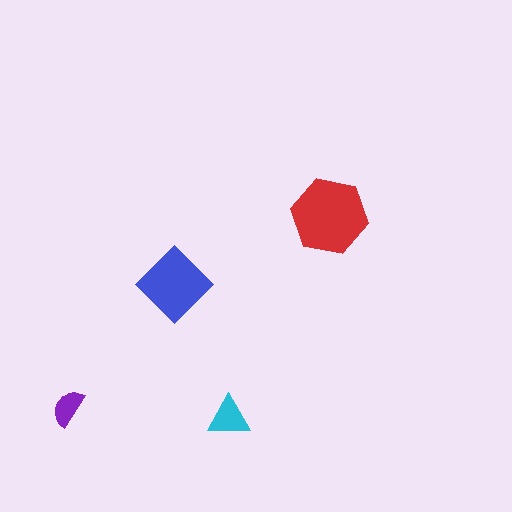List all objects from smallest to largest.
The purple semicircle, the cyan triangle, the blue diamond, the red hexagon.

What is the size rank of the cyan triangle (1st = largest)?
3rd.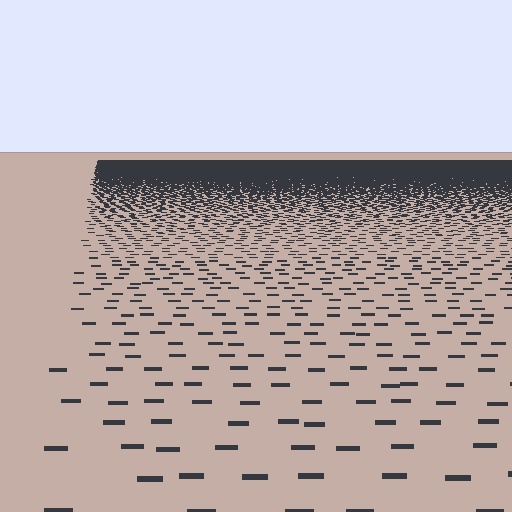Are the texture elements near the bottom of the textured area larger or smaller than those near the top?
Larger. Near the bottom, elements are closer to the viewer and appear at a bigger on-screen size.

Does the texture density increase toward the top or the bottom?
Density increases toward the top.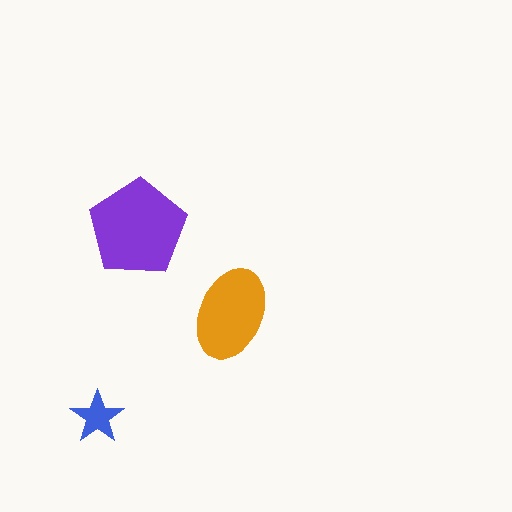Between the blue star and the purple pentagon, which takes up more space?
The purple pentagon.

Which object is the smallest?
The blue star.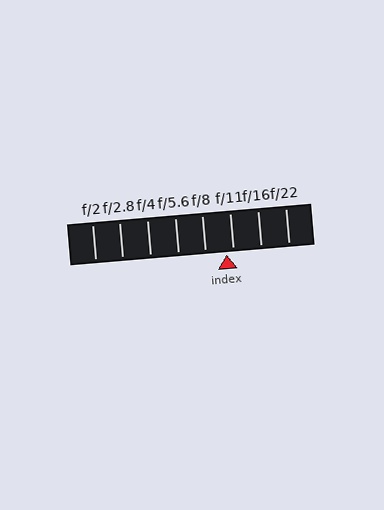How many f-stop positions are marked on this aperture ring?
There are 8 f-stop positions marked.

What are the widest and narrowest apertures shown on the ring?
The widest aperture shown is f/2 and the narrowest is f/22.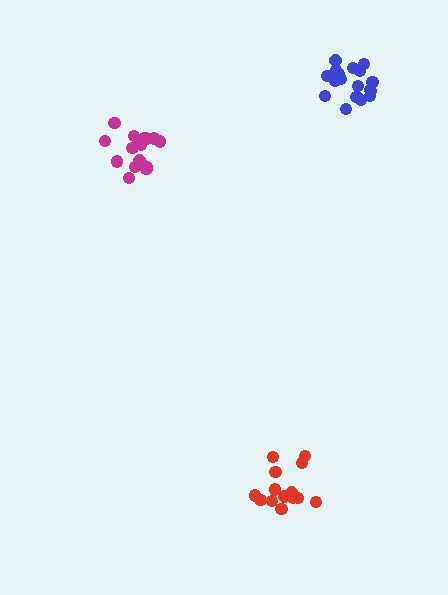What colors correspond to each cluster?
The clusters are colored: magenta, blue, red.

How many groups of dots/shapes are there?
There are 3 groups.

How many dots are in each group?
Group 1: 19 dots, Group 2: 18 dots, Group 3: 14 dots (51 total).